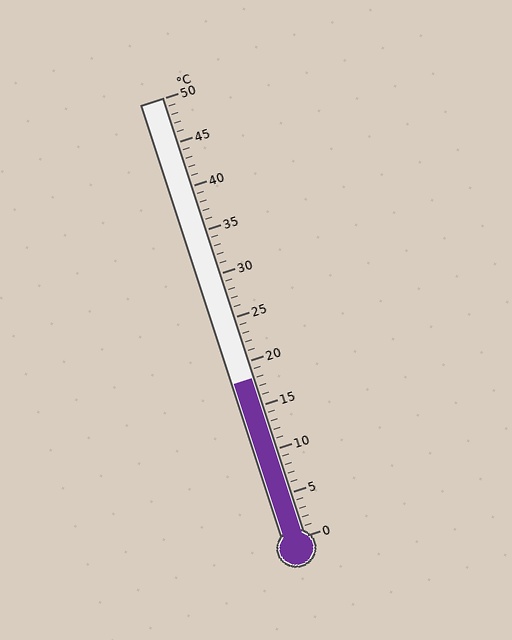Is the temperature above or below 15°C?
The temperature is above 15°C.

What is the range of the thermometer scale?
The thermometer scale ranges from 0°C to 50°C.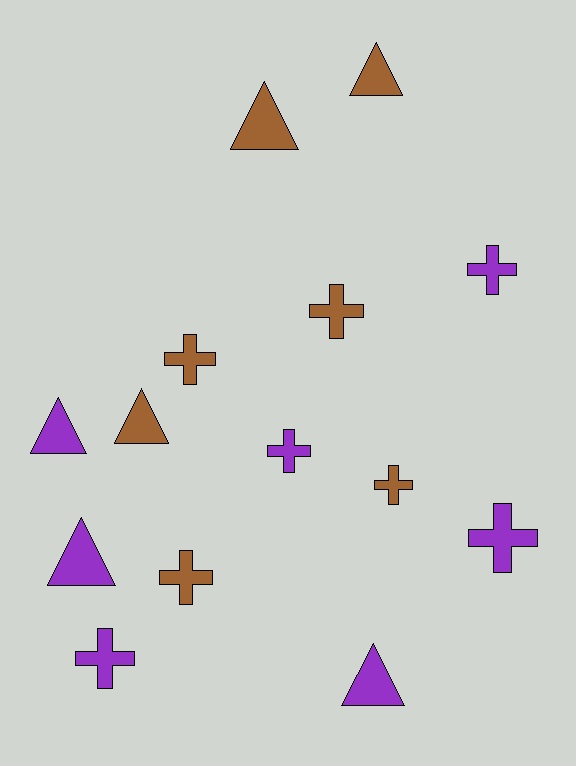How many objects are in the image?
There are 14 objects.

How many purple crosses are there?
There are 4 purple crosses.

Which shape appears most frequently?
Cross, with 8 objects.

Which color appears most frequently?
Brown, with 7 objects.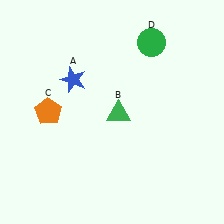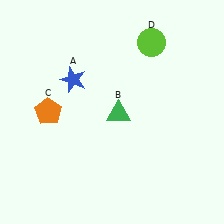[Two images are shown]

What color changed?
The circle (D) changed from green in Image 1 to lime in Image 2.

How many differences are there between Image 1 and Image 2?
There is 1 difference between the two images.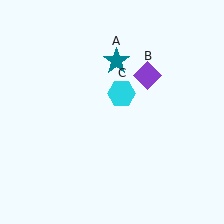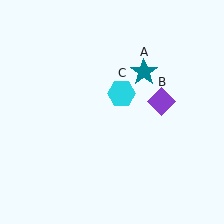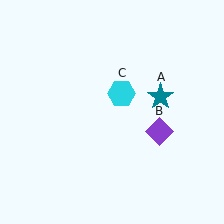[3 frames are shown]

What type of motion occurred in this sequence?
The teal star (object A), purple diamond (object B) rotated clockwise around the center of the scene.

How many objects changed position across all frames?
2 objects changed position: teal star (object A), purple diamond (object B).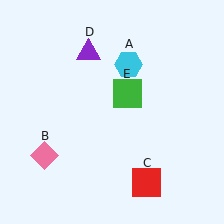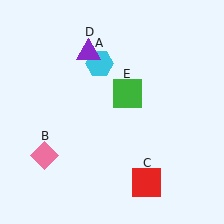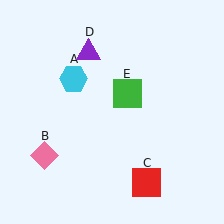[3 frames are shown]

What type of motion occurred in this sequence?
The cyan hexagon (object A) rotated counterclockwise around the center of the scene.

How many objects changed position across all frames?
1 object changed position: cyan hexagon (object A).